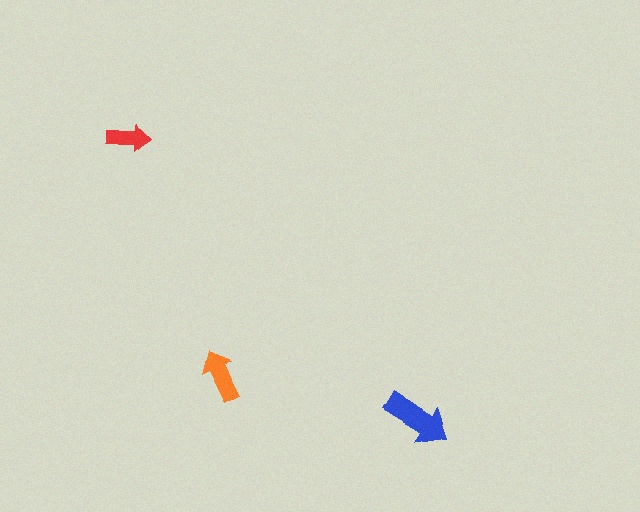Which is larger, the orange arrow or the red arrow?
The orange one.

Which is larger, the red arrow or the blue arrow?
The blue one.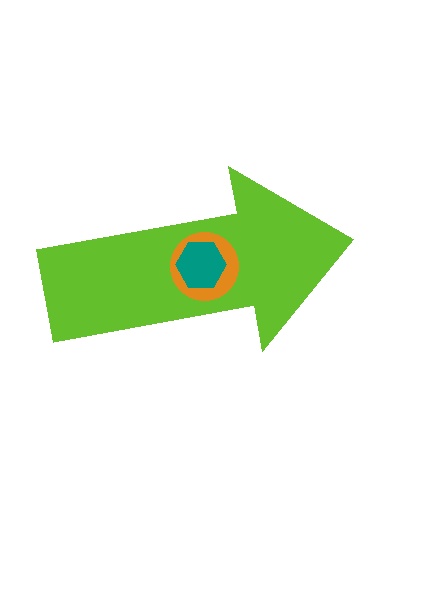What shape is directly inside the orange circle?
The teal hexagon.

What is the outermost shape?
The lime arrow.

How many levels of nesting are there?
3.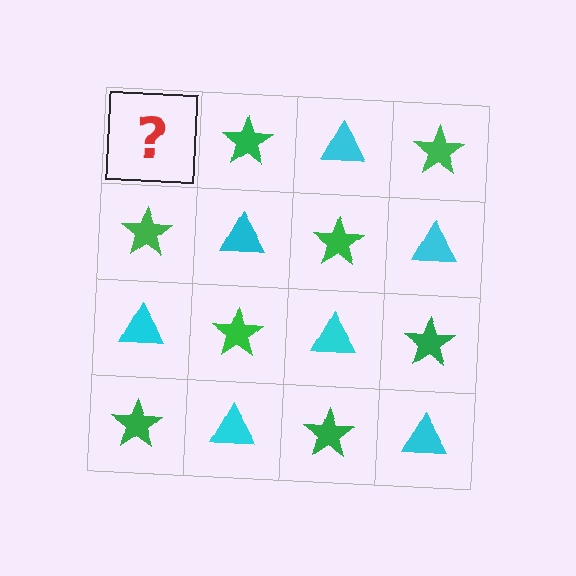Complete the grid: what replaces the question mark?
The question mark should be replaced with a cyan triangle.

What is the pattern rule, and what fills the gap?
The rule is that it alternates cyan triangle and green star in a checkerboard pattern. The gap should be filled with a cyan triangle.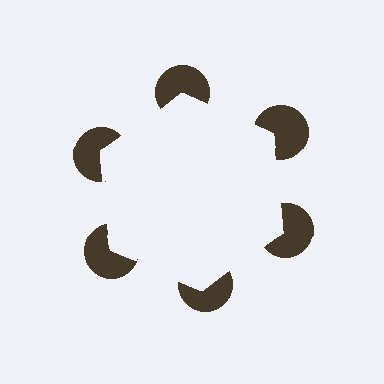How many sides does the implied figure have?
6 sides.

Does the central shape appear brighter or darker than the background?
It typically appears slightly brighter than the background, even though no actual brightness change is drawn.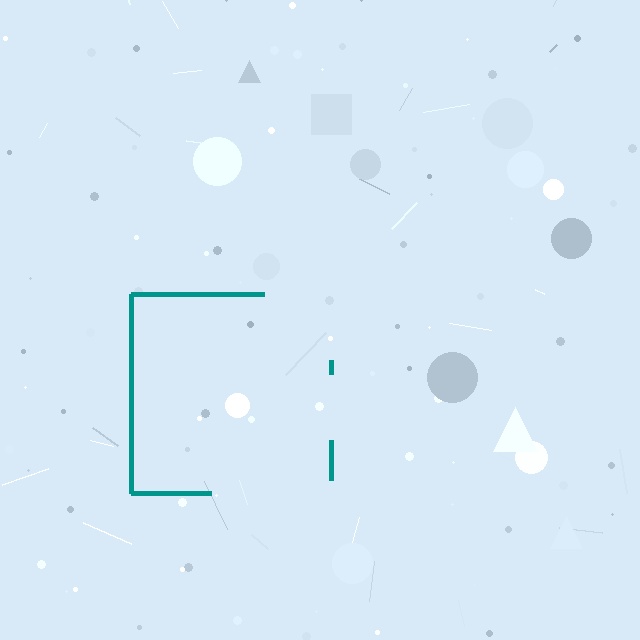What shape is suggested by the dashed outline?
The dashed outline suggests a square.